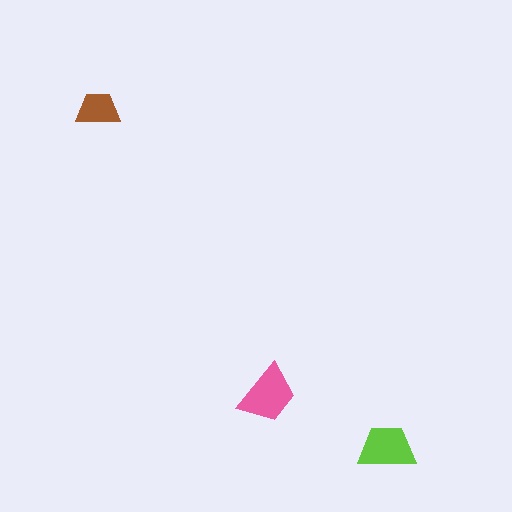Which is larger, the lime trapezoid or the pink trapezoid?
The pink one.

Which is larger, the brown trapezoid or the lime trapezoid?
The lime one.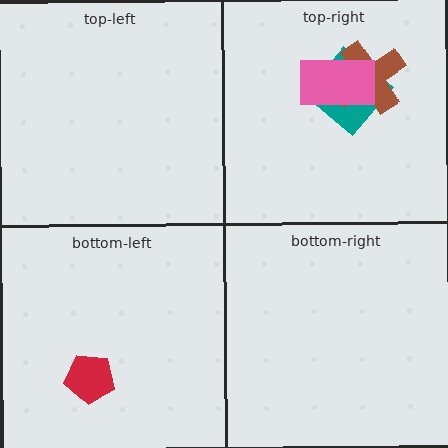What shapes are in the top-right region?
The teal diamond, the brown cross, the pink rectangle.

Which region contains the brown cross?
The top-right region.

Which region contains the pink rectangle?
The top-right region.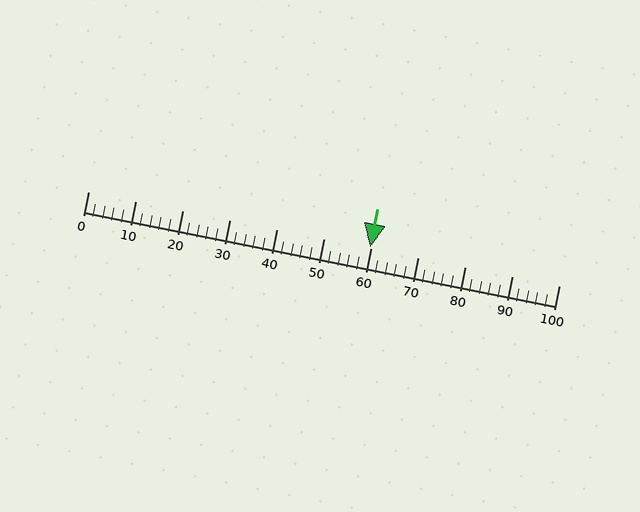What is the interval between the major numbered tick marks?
The major tick marks are spaced 10 units apart.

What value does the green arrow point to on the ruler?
The green arrow points to approximately 60.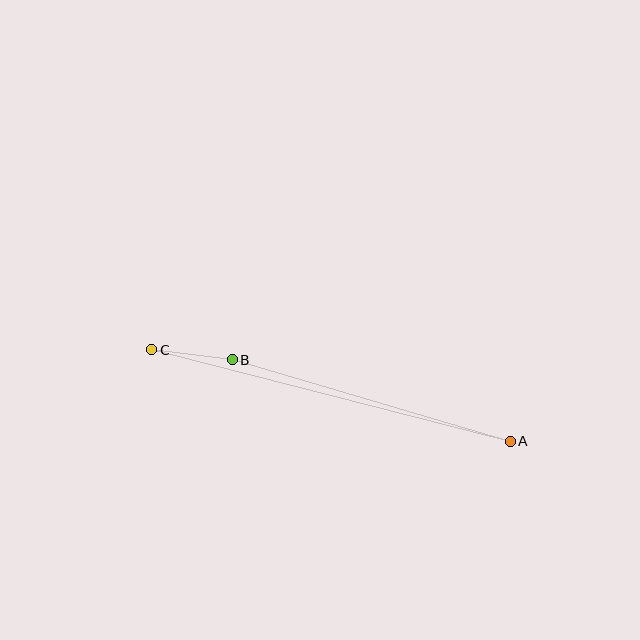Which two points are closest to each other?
Points B and C are closest to each other.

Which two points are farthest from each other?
Points A and C are farthest from each other.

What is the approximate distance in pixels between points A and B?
The distance between A and B is approximately 290 pixels.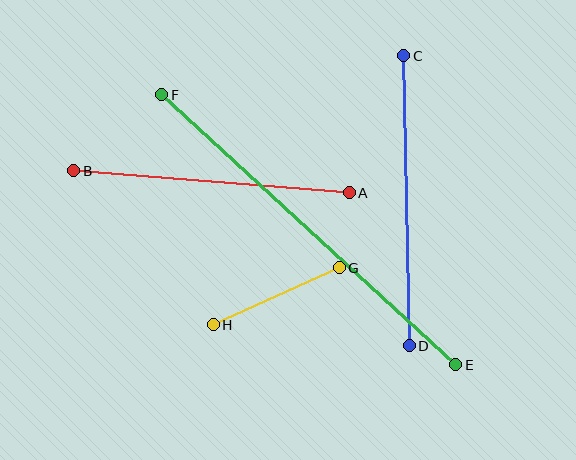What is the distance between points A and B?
The distance is approximately 277 pixels.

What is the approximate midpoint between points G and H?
The midpoint is at approximately (276, 296) pixels.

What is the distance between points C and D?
The distance is approximately 290 pixels.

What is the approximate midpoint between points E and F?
The midpoint is at approximately (309, 230) pixels.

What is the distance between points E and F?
The distance is approximately 399 pixels.